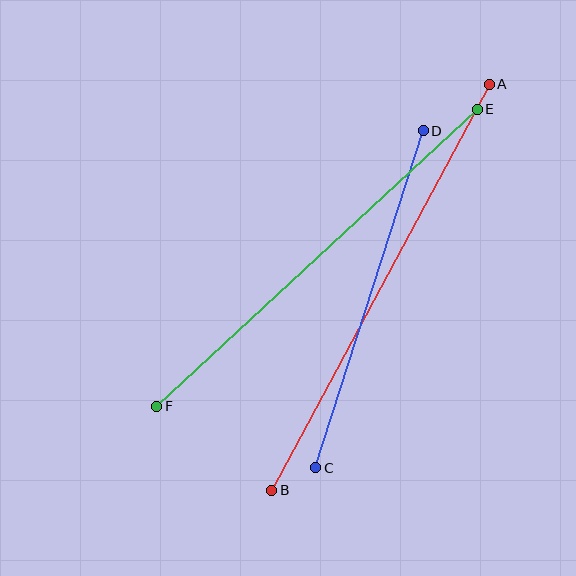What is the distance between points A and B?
The distance is approximately 461 pixels.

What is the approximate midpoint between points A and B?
The midpoint is at approximately (381, 287) pixels.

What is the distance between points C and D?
The distance is approximately 354 pixels.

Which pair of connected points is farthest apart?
Points A and B are farthest apart.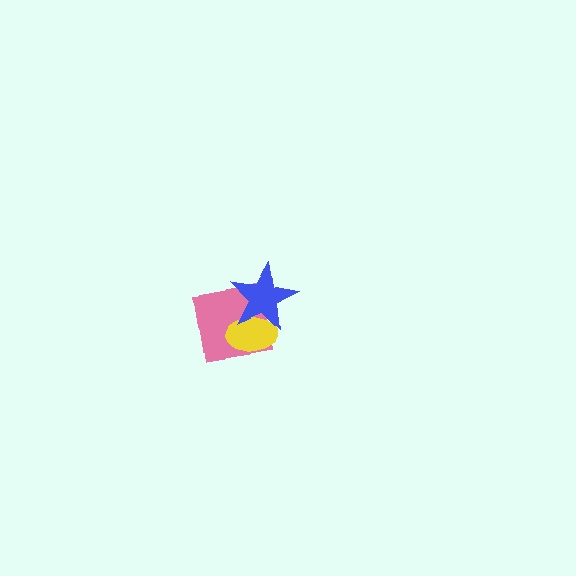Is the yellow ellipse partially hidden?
Yes, it is partially covered by another shape.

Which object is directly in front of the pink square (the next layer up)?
The yellow ellipse is directly in front of the pink square.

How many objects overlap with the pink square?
2 objects overlap with the pink square.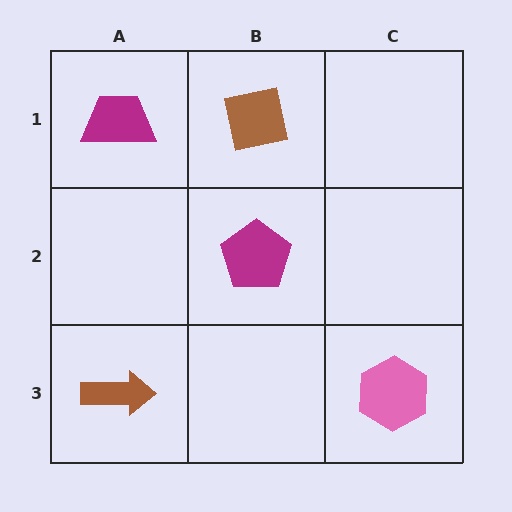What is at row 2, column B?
A magenta pentagon.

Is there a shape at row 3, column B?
No, that cell is empty.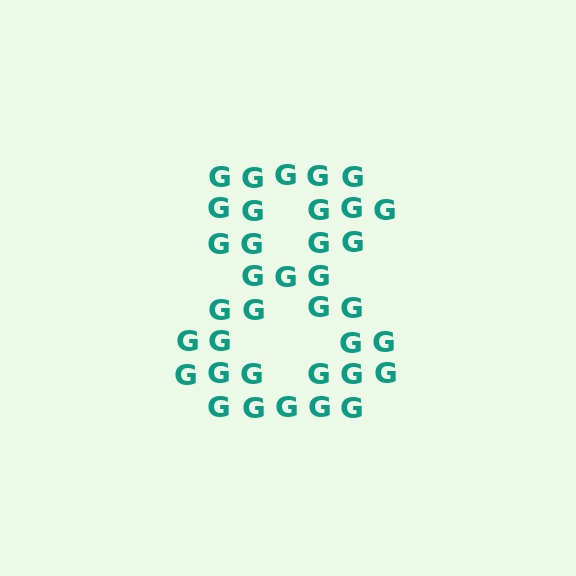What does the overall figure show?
The overall figure shows the digit 8.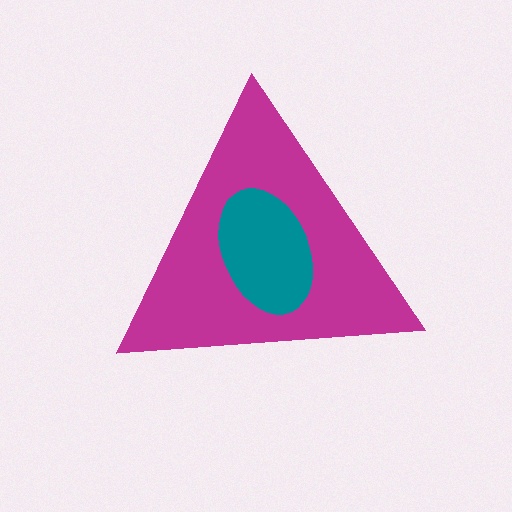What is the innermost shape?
The teal ellipse.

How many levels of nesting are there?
2.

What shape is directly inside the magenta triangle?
The teal ellipse.